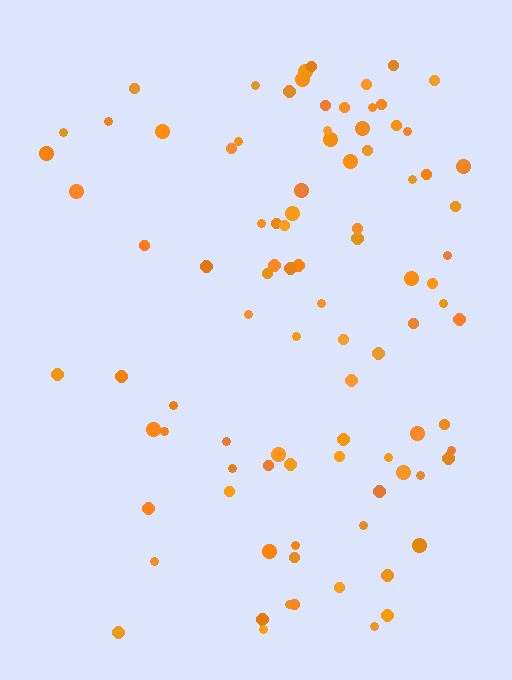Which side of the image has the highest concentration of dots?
The right.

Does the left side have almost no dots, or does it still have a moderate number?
Still a moderate number, just noticeably fewer than the right.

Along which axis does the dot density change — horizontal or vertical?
Horizontal.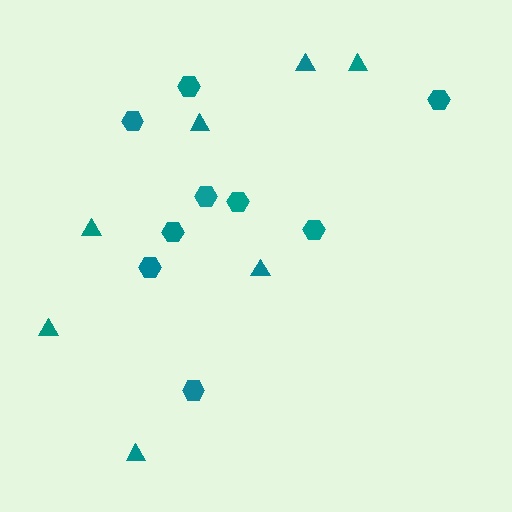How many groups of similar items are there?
There are 2 groups: one group of hexagons (9) and one group of triangles (7).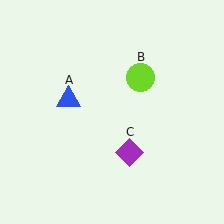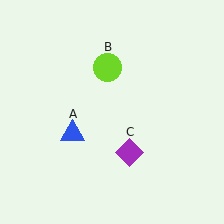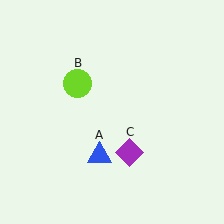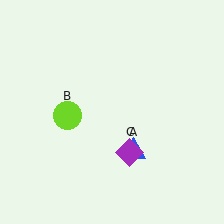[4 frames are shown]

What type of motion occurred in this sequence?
The blue triangle (object A), lime circle (object B) rotated counterclockwise around the center of the scene.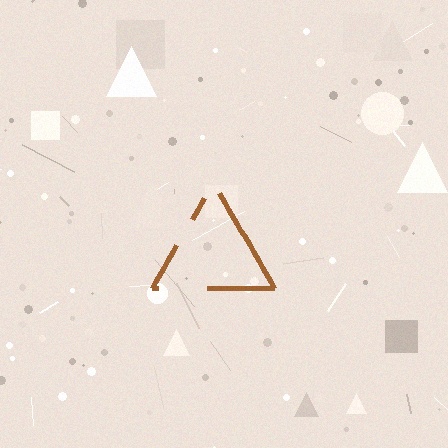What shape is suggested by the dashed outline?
The dashed outline suggests a triangle.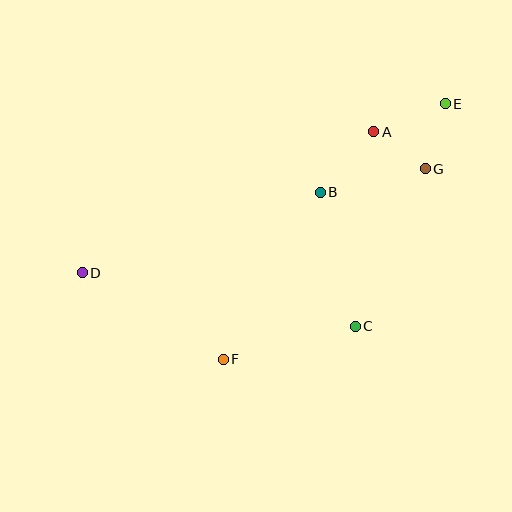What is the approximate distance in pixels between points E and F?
The distance between E and F is approximately 339 pixels.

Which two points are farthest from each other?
Points D and E are farthest from each other.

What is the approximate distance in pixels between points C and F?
The distance between C and F is approximately 136 pixels.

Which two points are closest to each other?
Points A and G are closest to each other.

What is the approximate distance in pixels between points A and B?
The distance between A and B is approximately 81 pixels.